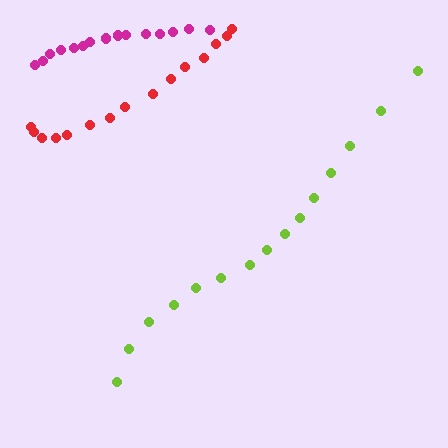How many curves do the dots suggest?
There are 3 distinct paths.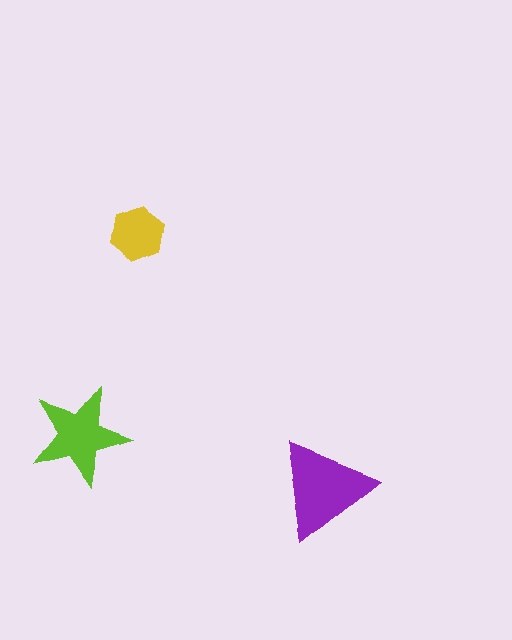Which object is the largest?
The purple triangle.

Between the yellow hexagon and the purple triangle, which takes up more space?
The purple triangle.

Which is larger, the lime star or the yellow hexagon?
The lime star.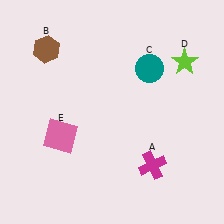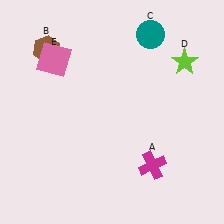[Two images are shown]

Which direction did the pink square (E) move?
The pink square (E) moved up.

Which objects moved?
The objects that moved are: the teal circle (C), the pink square (E).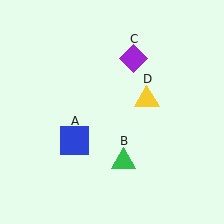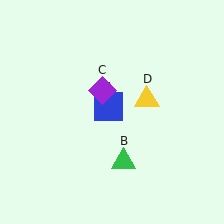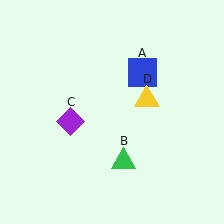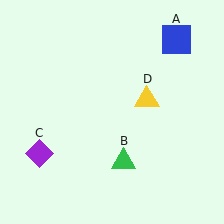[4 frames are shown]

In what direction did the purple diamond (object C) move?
The purple diamond (object C) moved down and to the left.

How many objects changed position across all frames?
2 objects changed position: blue square (object A), purple diamond (object C).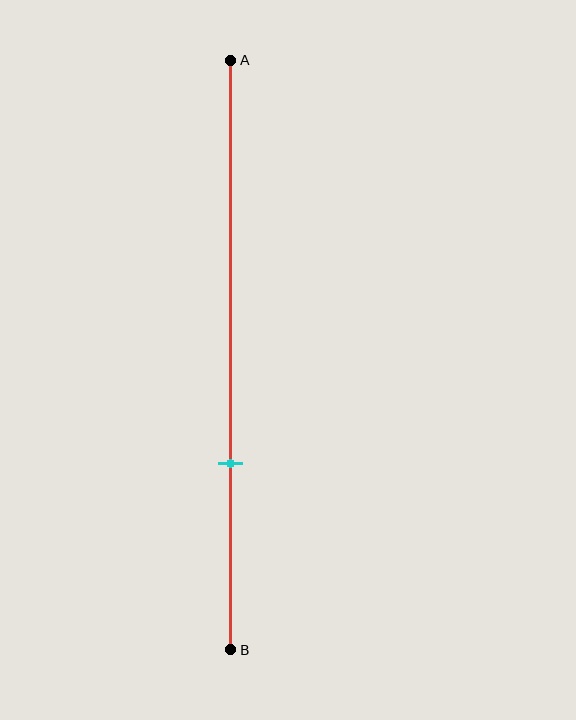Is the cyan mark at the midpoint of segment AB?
No, the mark is at about 70% from A, not at the 50% midpoint.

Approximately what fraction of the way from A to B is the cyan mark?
The cyan mark is approximately 70% of the way from A to B.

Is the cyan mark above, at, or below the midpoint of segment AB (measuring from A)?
The cyan mark is below the midpoint of segment AB.